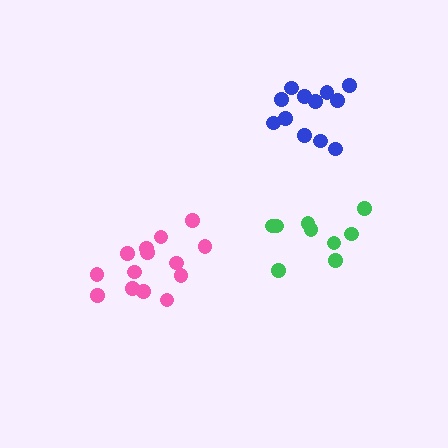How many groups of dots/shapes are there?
There are 3 groups.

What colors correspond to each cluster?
The clusters are colored: green, blue, pink.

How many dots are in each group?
Group 1: 9 dots, Group 2: 12 dots, Group 3: 14 dots (35 total).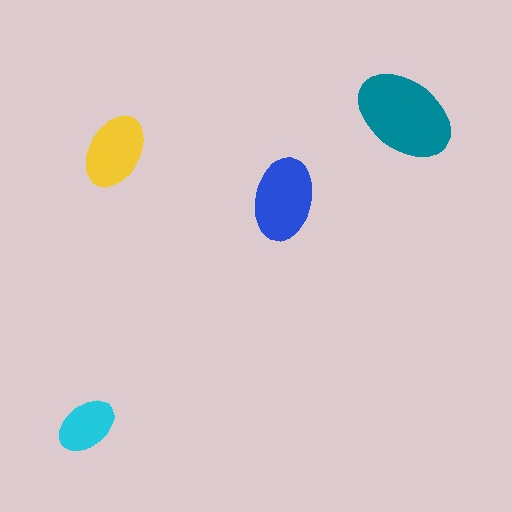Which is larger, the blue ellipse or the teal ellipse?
The teal one.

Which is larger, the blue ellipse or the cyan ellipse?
The blue one.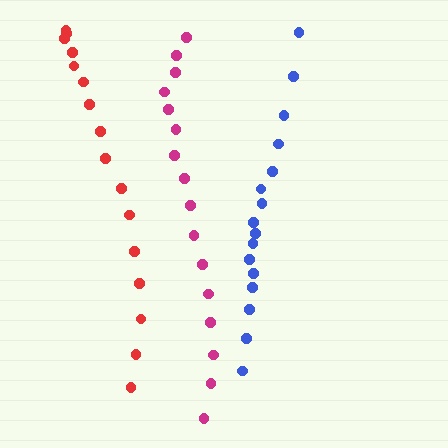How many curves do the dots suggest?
There are 3 distinct paths.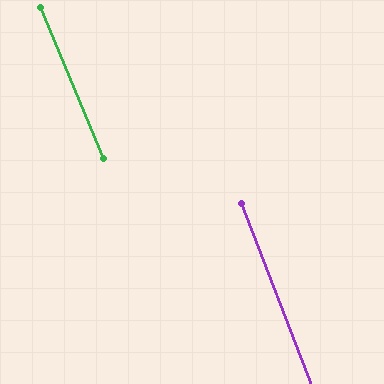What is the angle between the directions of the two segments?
Approximately 2 degrees.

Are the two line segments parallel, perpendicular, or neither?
Parallel — their directions differ by only 1.8°.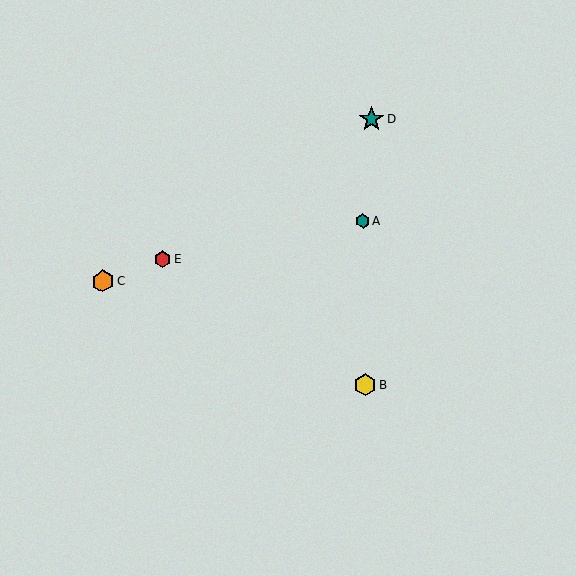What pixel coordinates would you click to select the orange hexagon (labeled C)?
Click at (103, 281) to select the orange hexagon C.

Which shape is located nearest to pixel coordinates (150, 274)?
The red hexagon (labeled E) at (162, 259) is nearest to that location.